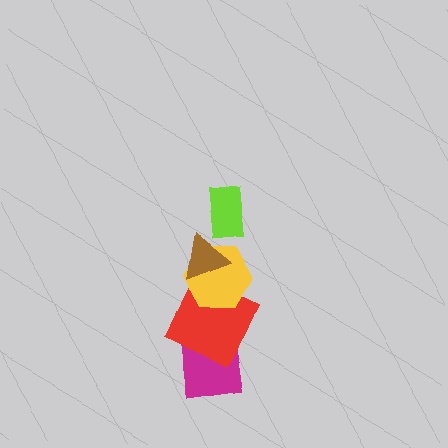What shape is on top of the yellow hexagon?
The brown triangle is on top of the yellow hexagon.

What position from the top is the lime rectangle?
The lime rectangle is 1st from the top.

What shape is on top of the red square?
The yellow hexagon is on top of the red square.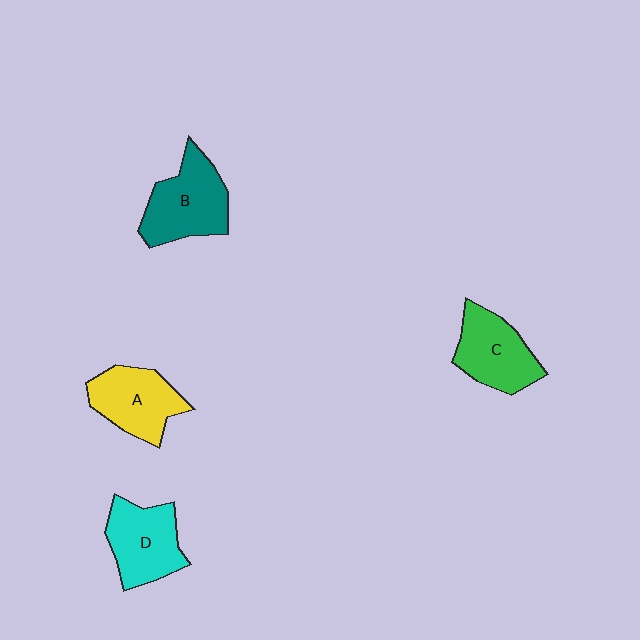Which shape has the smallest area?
Shape A (yellow).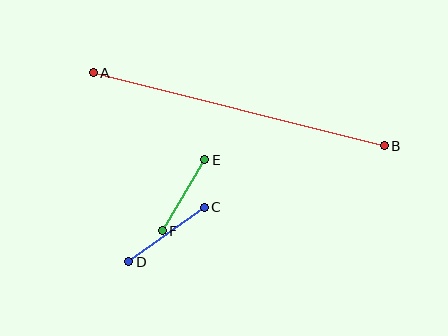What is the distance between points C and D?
The distance is approximately 93 pixels.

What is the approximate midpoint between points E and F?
The midpoint is at approximately (184, 195) pixels.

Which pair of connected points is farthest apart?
Points A and B are farthest apart.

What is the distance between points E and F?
The distance is approximately 83 pixels.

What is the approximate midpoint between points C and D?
The midpoint is at approximately (167, 235) pixels.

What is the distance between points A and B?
The distance is approximately 300 pixels.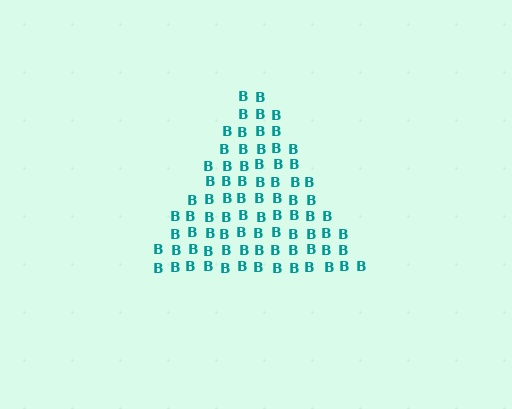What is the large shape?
The large shape is a triangle.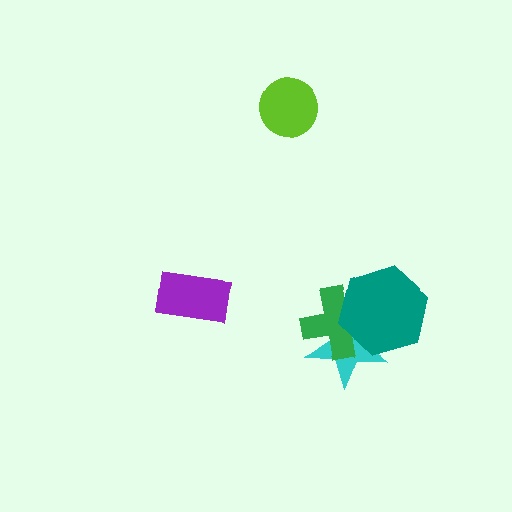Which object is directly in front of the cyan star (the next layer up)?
The green cross is directly in front of the cyan star.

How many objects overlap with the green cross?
2 objects overlap with the green cross.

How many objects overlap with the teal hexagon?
2 objects overlap with the teal hexagon.